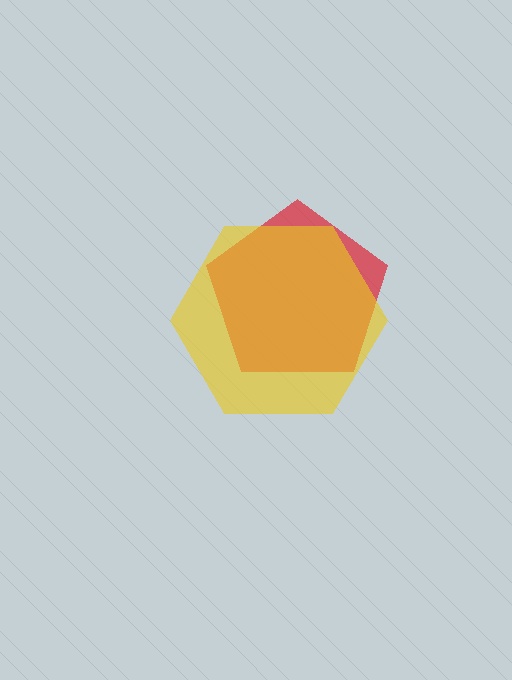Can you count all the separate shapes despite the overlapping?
Yes, there are 2 separate shapes.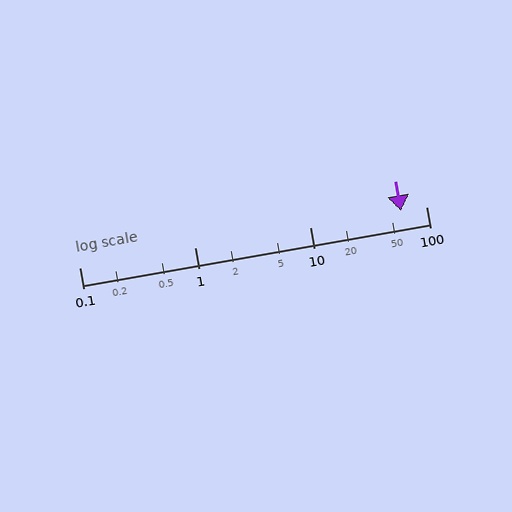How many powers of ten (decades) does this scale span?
The scale spans 3 decades, from 0.1 to 100.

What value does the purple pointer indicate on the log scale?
The pointer indicates approximately 61.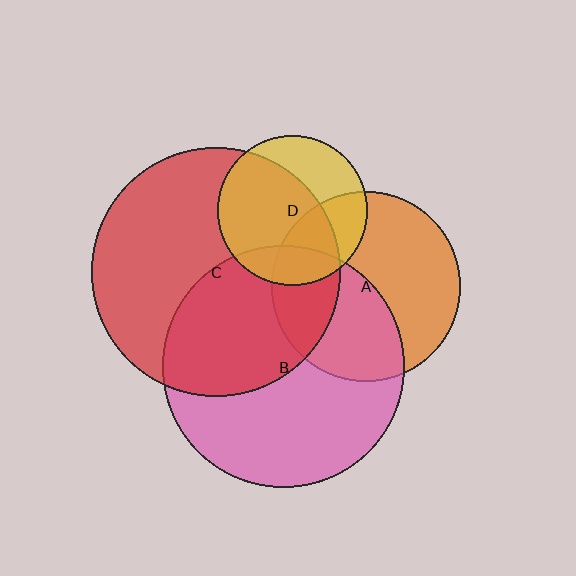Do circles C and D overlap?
Yes.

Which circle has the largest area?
Circle C (red).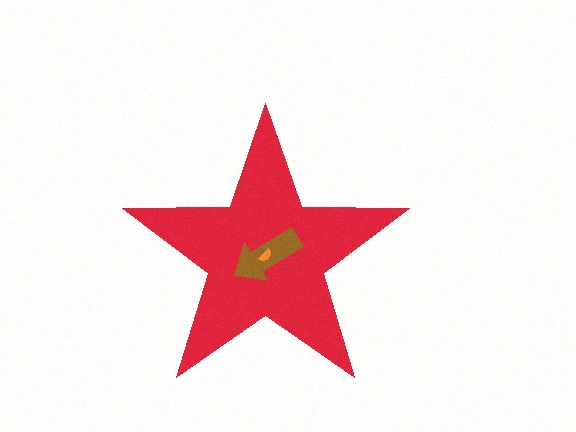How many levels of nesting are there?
3.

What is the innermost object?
The orange semicircle.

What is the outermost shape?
The red star.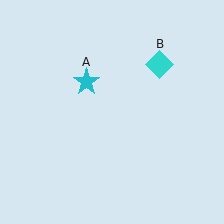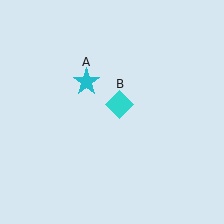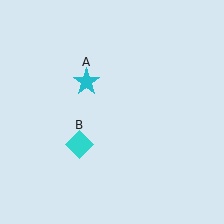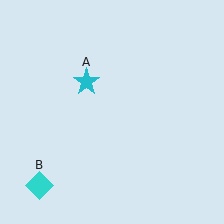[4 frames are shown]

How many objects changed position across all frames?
1 object changed position: cyan diamond (object B).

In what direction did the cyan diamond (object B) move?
The cyan diamond (object B) moved down and to the left.